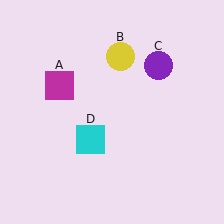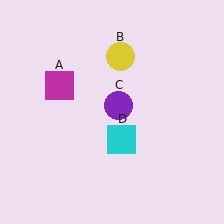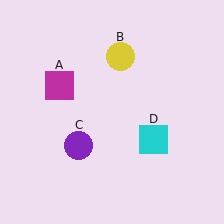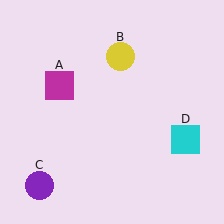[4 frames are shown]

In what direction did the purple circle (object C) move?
The purple circle (object C) moved down and to the left.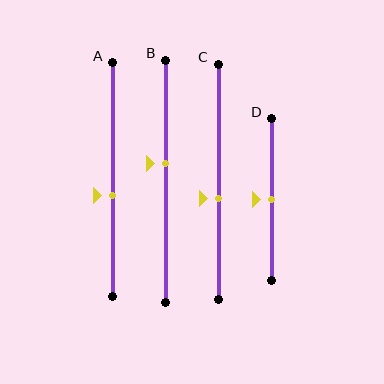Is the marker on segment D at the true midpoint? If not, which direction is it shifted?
Yes, the marker on segment D is at the true midpoint.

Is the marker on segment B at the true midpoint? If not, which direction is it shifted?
No, the marker on segment B is shifted upward by about 8% of the segment length.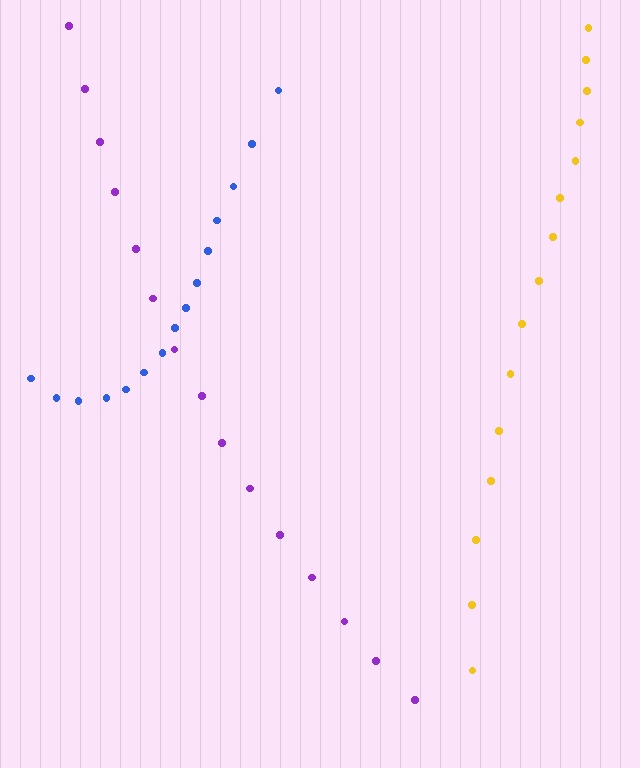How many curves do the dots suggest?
There are 3 distinct paths.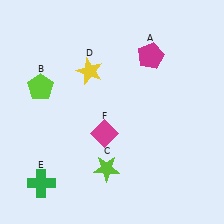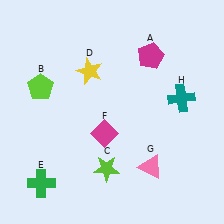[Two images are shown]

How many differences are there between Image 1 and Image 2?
There are 2 differences between the two images.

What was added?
A pink triangle (G), a teal cross (H) were added in Image 2.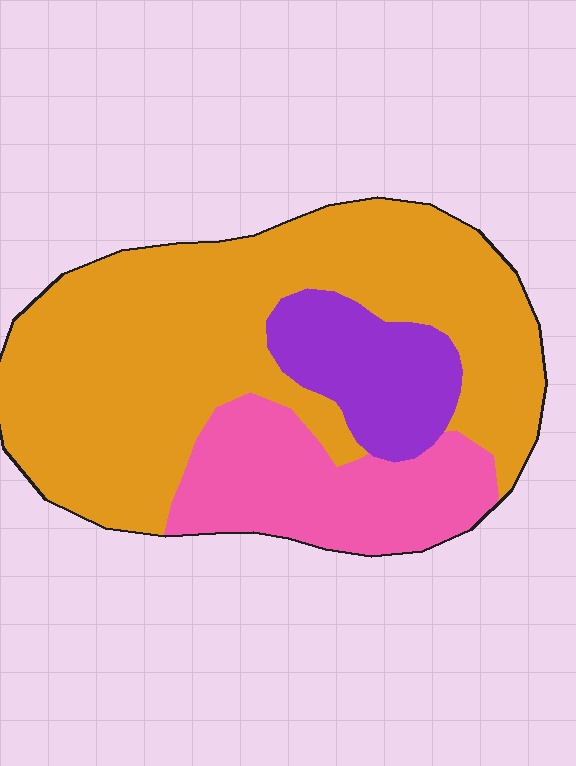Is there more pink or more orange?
Orange.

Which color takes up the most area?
Orange, at roughly 65%.